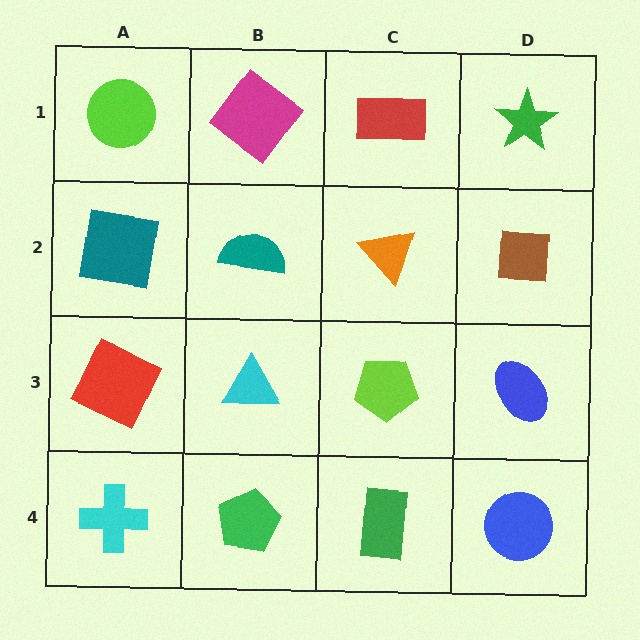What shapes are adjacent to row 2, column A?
A lime circle (row 1, column A), a red square (row 3, column A), a teal semicircle (row 2, column B).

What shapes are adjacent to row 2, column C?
A red rectangle (row 1, column C), a lime pentagon (row 3, column C), a teal semicircle (row 2, column B), a brown square (row 2, column D).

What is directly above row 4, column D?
A blue ellipse.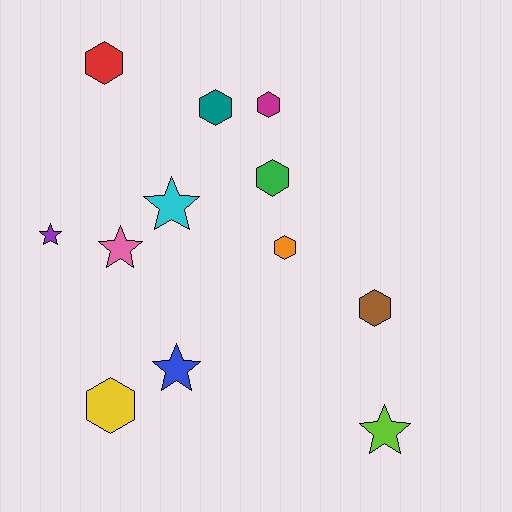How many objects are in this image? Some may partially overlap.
There are 12 objects.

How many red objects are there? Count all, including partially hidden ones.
There is 1 red object.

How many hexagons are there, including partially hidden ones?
There are 7 hexagons.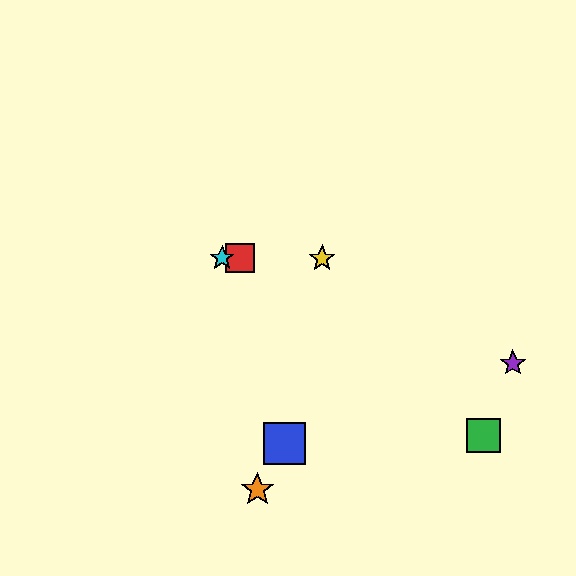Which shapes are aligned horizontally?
The red square, the yellow star, the cyan star are aligned horizontally.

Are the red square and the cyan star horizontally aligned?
Yes, both are at y≈258.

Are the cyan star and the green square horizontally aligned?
No, the cyan star is at y≈258 and the green square is at y≈435.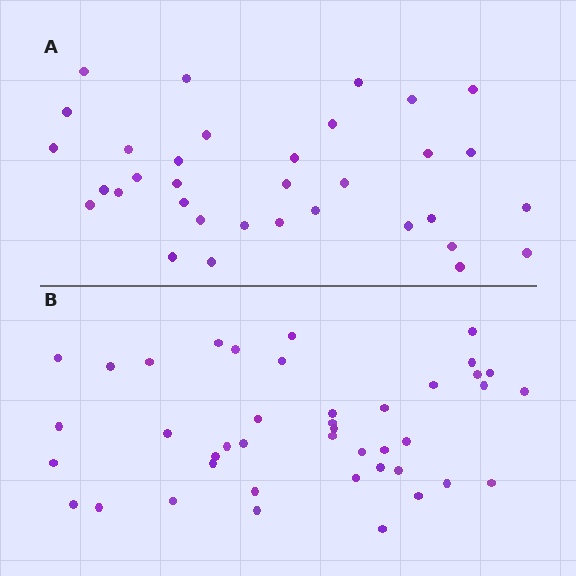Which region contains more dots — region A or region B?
Region B (the bottom region) has more dots.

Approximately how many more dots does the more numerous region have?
Region B has roughly 8 or so more dots than region A.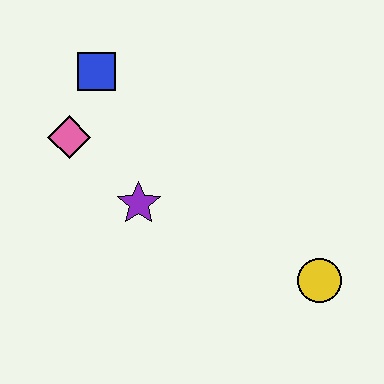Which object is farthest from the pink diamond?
The yellow circle is farthest from the pink diamond.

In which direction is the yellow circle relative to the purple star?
The yellow circle is to the right of the purple star.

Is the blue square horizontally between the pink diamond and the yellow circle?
Yes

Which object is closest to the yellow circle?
The purple star is closest to the yellow circle.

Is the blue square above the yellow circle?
Yes